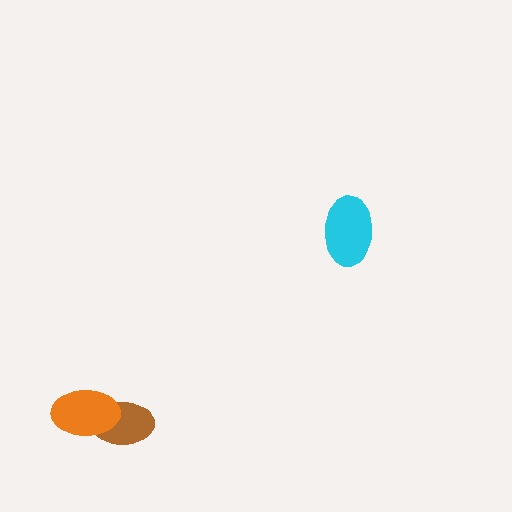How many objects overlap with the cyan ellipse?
0 objects overlap with the cyan ellipse.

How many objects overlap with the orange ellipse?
1 object overlaps with the orange ellipse.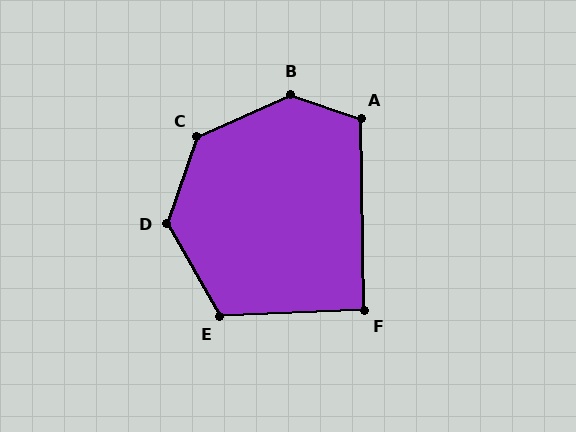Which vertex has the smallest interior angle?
F, at approximately 91 degrees.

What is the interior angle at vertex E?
Approximately 117 degrees (obtuse).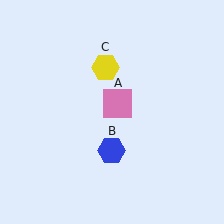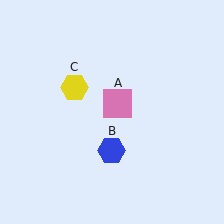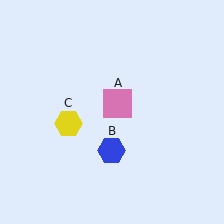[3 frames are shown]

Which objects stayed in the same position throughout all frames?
Pink square (object A) and blue hexagon (object B) remained stationary.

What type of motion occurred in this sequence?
The yellow hexagon (object C) rotated counterclockwise around the center of the scene.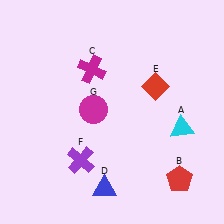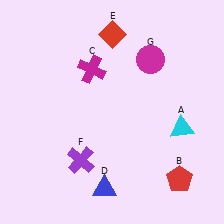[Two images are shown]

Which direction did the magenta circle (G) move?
The magenta circle (G) moved right.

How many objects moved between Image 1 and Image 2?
2 objects moved between the two images.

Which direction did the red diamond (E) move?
The red diamond (E) moved up.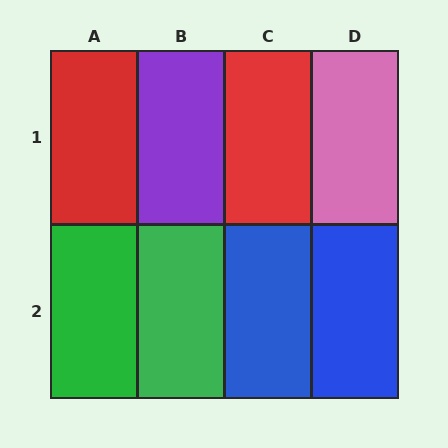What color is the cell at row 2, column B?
Green.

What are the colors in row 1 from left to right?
Red, purple, red, pink.